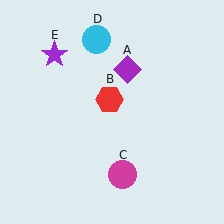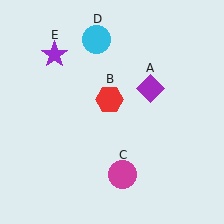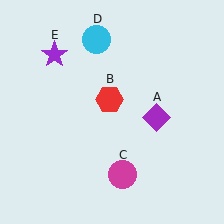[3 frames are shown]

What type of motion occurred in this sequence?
The purple diamond (object A) rotated clockwise around the center of the scene.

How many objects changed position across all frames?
1 object changed position: purple diamond (object A).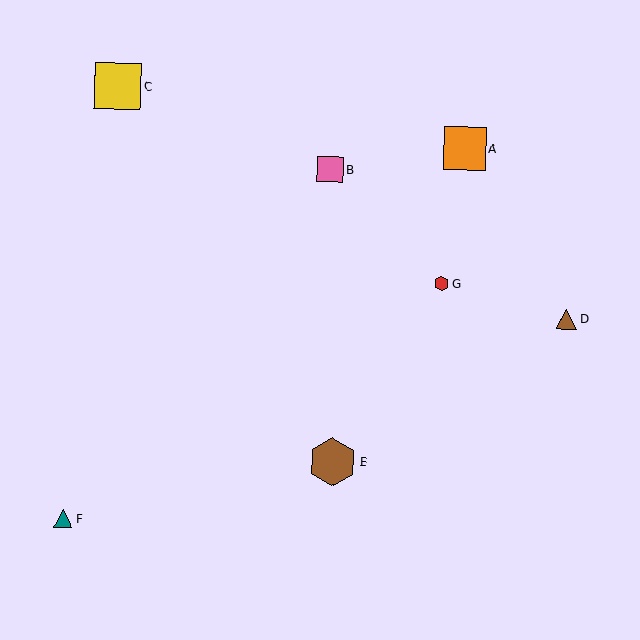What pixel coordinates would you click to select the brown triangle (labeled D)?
Click at (567, 319) to select the brown triangle D.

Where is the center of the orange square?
The center of the orange square is at (465, 148).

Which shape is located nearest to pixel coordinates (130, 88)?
The yellow square (labeled C) at (118, 86) is nearest to that location.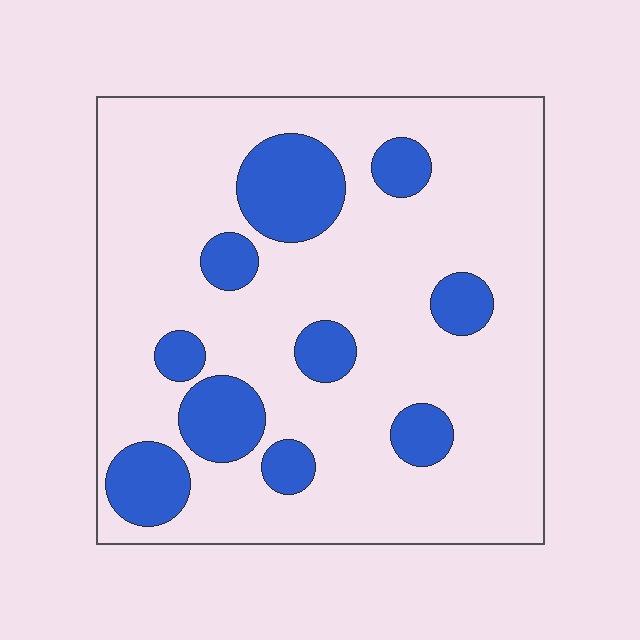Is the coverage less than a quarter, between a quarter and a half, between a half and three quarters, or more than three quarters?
Less than a quarter.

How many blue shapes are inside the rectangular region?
10.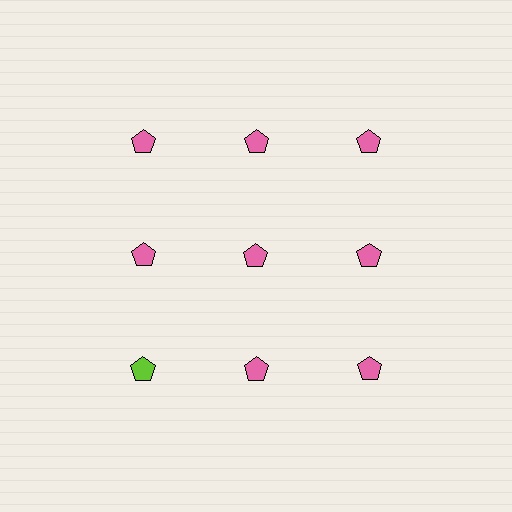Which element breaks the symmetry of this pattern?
The lime pentagon in the third row, leftmost column breaks the symmetry. All other shapes are pink pentagons.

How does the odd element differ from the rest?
It has a different color: lime instead of pink.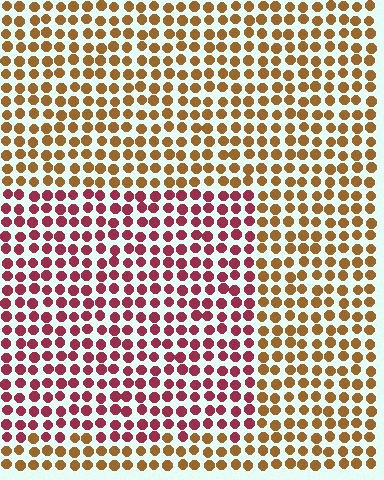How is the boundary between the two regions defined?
The boundary is defined purely by a slight shift in hue (about 50 degrees). Spacing, size, and orientation are identical on both sides.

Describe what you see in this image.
The image is filled with small brown elements in a uniform arrangement. A rectangle-shaped region is visible where the elements are tinted to a slightly different hue, forming a subtle color boundary.